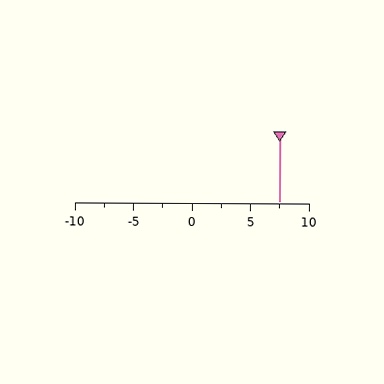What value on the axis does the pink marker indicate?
The marker indicates approximately 7.5.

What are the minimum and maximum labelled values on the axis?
The axis runs from -10 to 10.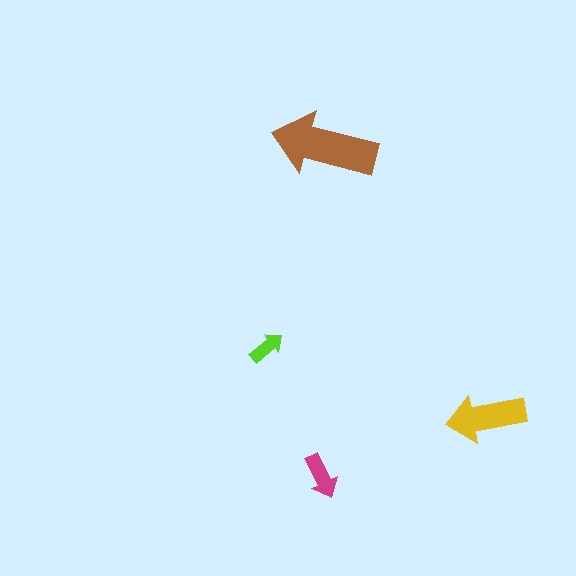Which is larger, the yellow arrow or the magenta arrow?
The yellow one.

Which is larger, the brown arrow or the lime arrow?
The brown one.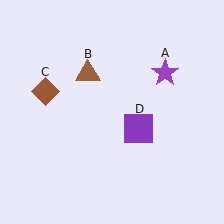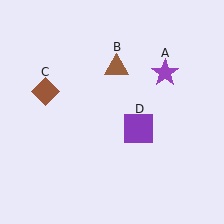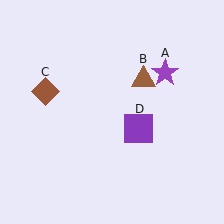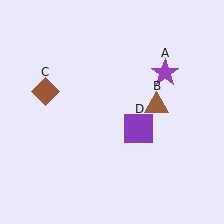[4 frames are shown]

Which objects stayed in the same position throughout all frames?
Purple star (object A) and brown diamond (object C) and purple square (object D) remained stationary.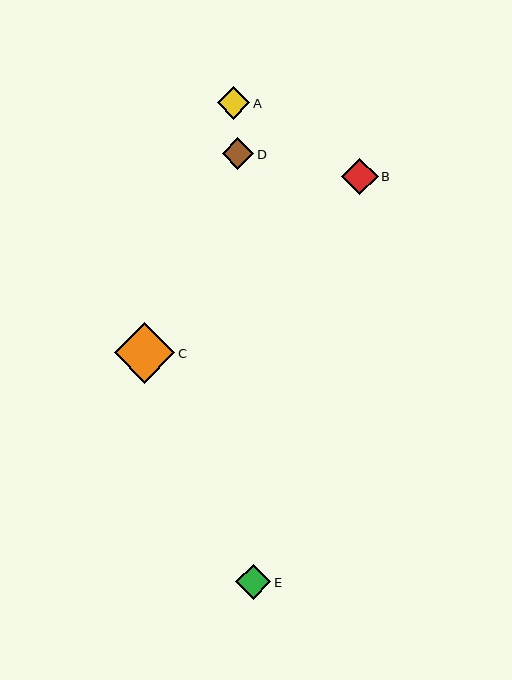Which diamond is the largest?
Diamond C is the largest with a size of approximately 61 pixels.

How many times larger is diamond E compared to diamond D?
Diamond E is approximately 1.1 times the size of diamond D.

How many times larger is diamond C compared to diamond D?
Diamond C is approximately 1.9 times the size of diamond D.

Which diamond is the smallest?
Diamond D is the smallest with a size of approximately 32 pixels.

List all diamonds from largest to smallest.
From largest to smallest: C, B, E, A, D.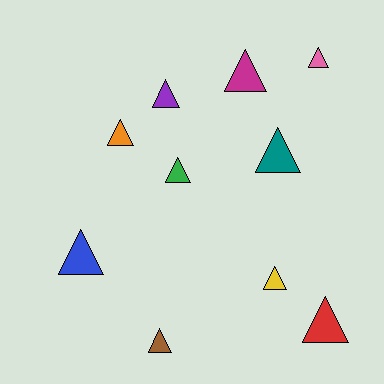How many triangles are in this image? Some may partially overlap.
There are 10 triangles.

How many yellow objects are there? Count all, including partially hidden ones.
There is 1 yellow object.